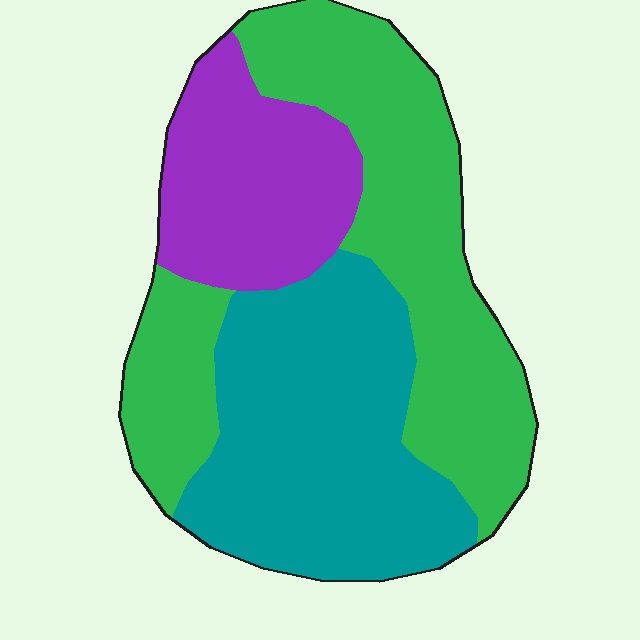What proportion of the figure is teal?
Teal takes up between a quarter and a half of the figure.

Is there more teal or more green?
Green.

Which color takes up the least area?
Purple, at roughly 20%.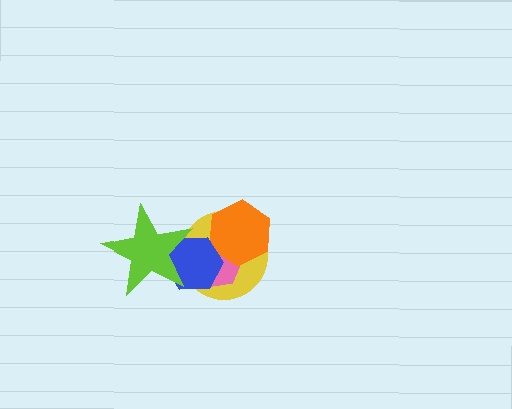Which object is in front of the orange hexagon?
The blue hexagon is in front of the orange hexagon.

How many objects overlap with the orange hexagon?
3 objects overlap with the orange hexagon.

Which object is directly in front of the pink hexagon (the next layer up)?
The orange hexagon is directly in front of the pink hexagon.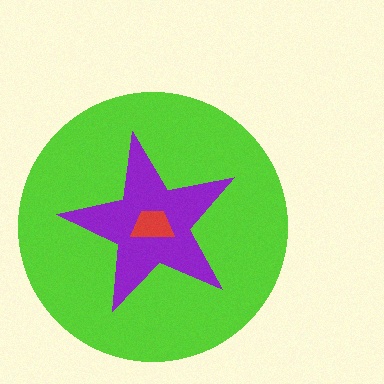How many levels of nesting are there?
3.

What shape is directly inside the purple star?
The red trapezoid.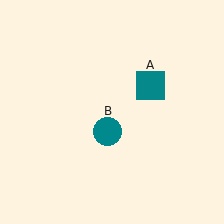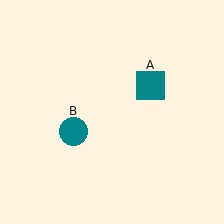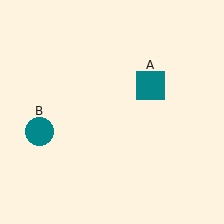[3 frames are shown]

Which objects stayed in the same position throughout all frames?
Teal square (object A) remained stationary.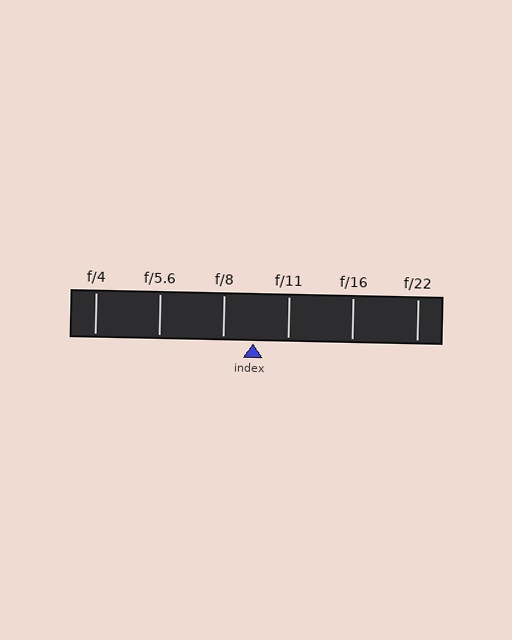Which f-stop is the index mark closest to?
The index mark is closest to f/8.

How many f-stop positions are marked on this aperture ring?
There are 6 f-stop positions marked.